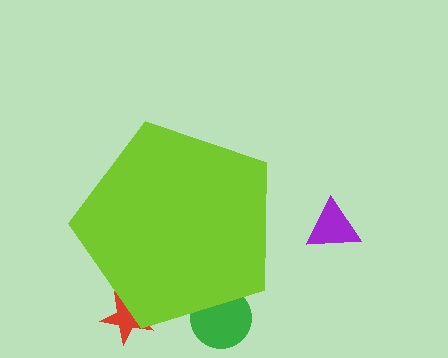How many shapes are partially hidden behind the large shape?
2 shapes are partially hidden.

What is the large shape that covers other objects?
A lime pentagon.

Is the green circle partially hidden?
Yes, the green circle is partially hidden behind the lime pentagon.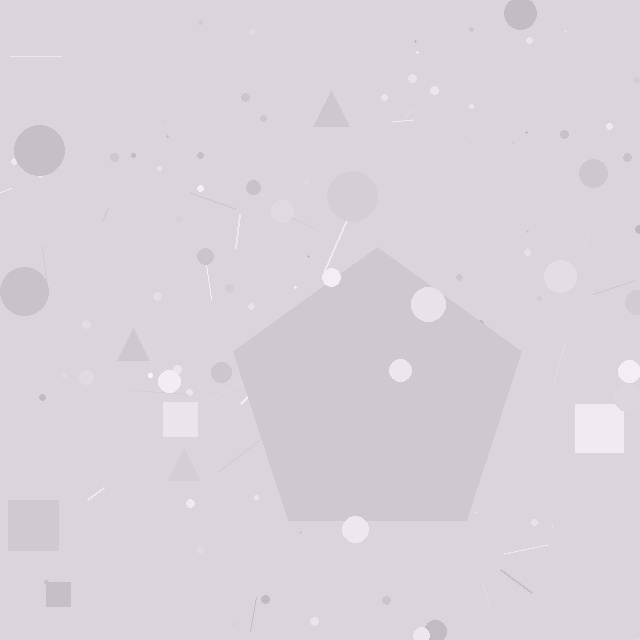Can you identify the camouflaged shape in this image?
The camouflaged shape is a pentagon.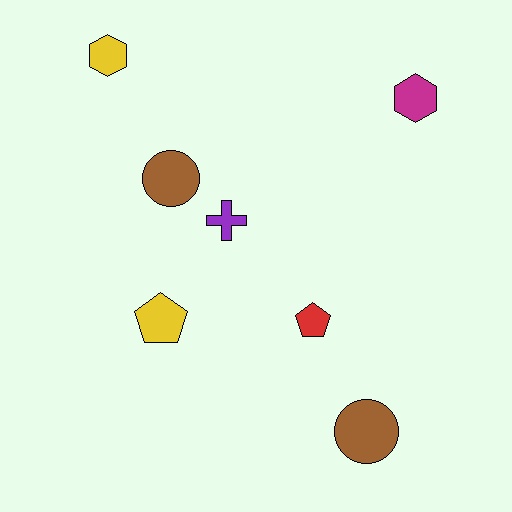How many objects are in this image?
There are 7 objects.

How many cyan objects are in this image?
There are no cyan objects.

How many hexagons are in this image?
There are 2 hexagons.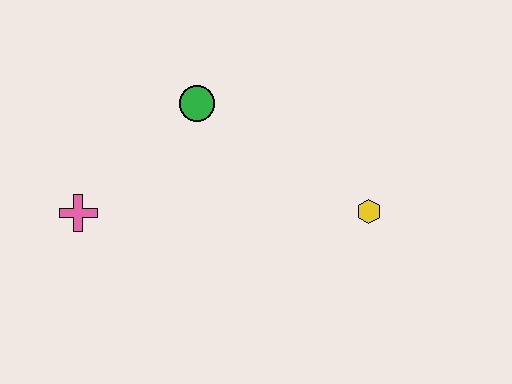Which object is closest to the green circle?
The pink cross is closest to the green circle.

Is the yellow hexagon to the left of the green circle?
No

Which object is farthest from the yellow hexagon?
The pink cross is farthest from the yellow hexagon.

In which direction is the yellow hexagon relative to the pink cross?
The yellow hexagon is to the right of the pink cross.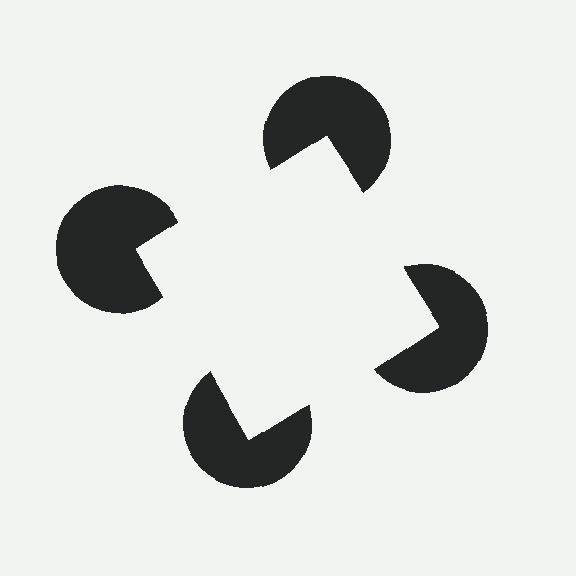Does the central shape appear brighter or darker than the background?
It typically appears slightly brighter than the background, even though no actual brightness change is drawn.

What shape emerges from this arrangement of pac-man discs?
An illusory square — its edges are inferred from the aligned wedge cuts in the pac-man discs, not physically drawn.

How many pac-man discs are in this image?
There are 4 — one at each vertex of the illusory square.